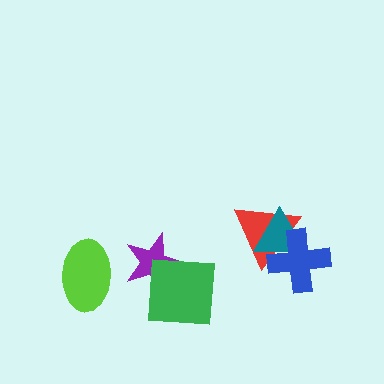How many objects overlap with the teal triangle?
2 objects overlap with the teal triangle.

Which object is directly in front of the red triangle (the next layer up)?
The teal triangle is directly in front of the red triangle.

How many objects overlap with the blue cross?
2 objects overlap with the blue cross.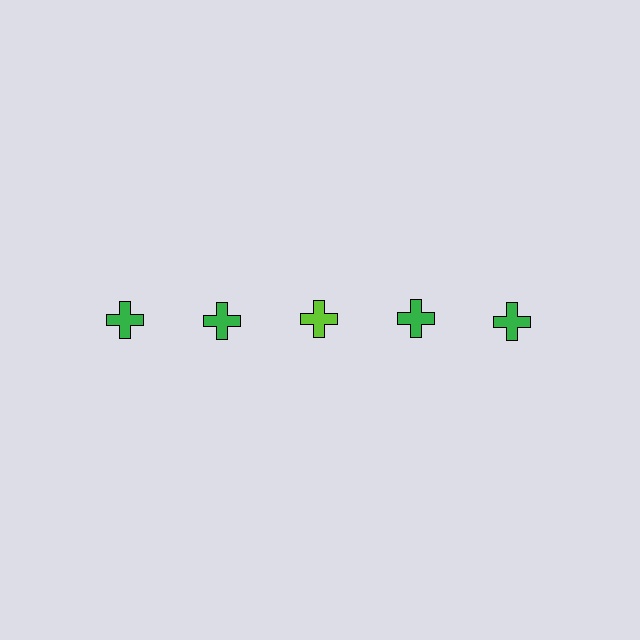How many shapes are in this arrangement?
There are 5 shapes arranged in a grid pattern.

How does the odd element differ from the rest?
It has a different color: lime instead of green.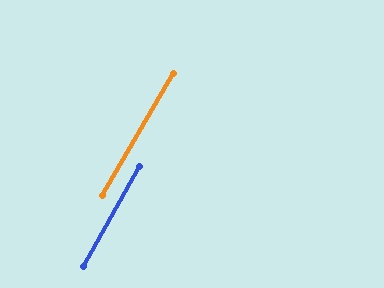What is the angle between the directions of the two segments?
Approximately 1 degree.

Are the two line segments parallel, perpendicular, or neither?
Parallel — their directions differ by only 0.7°.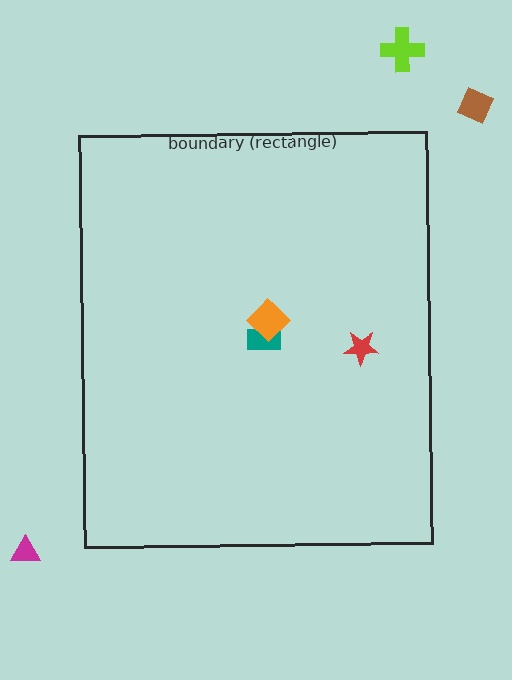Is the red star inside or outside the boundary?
Inside.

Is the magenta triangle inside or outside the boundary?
Outside.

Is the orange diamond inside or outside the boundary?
Inside.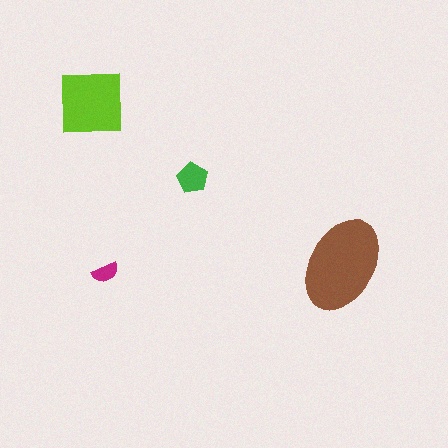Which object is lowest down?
The magenta semicircle is bottommost.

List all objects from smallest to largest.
The magenta semicircle, the green pentagon, the lime square, the brown ellipse.